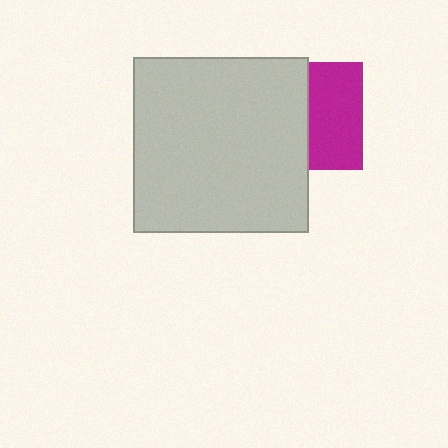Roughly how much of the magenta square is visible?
About half of it is visible (roughly 50%).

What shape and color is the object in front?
The object in front is a light gray square.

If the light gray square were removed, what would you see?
You would see the complete magenta square.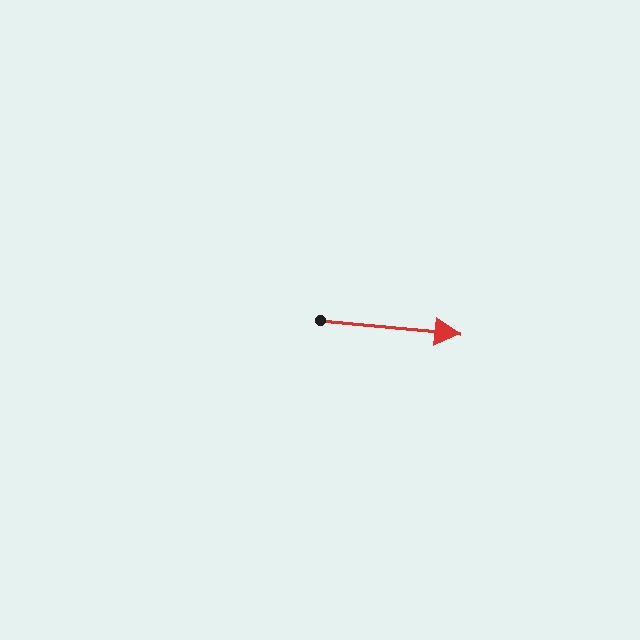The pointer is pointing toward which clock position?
Roughly 3 o'clock.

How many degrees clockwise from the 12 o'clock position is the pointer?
Approximately 96 degrees.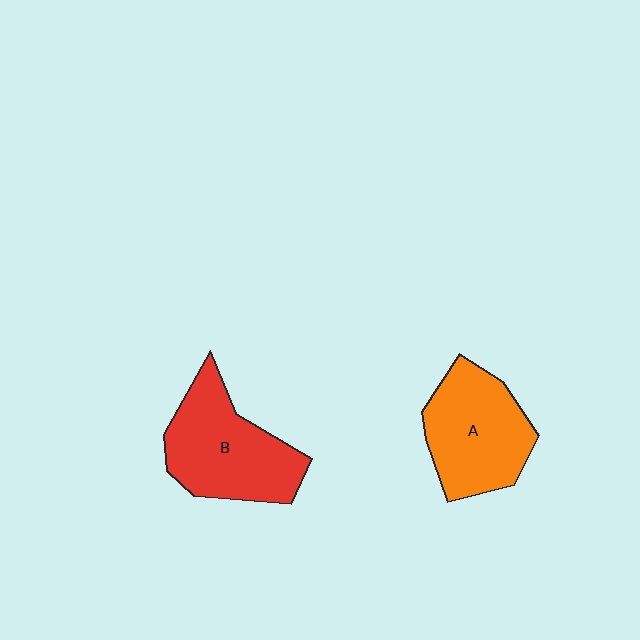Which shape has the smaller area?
Shape A (orange).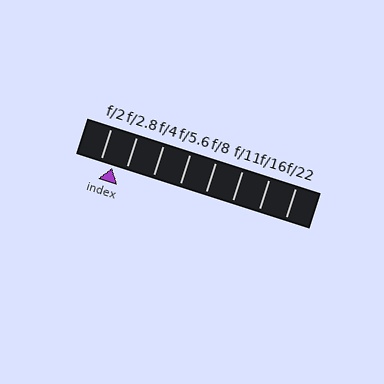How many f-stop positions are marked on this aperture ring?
There are 8 f-stop positions marked.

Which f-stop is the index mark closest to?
The index mark is closest to f/2.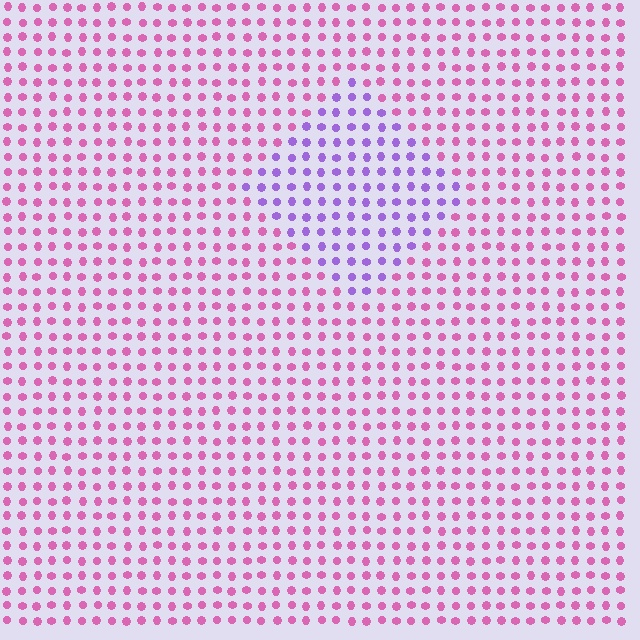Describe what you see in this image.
The image is filled with small pink elements in a uniform arrangement. A diamond-shaped region is visible where the elements are tinted to a slightly different hue, forming a subtle color boundary.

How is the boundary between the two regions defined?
The boundary is defined purely by a slight shift in hue (about 50 degrees). Spacing, size, and orientation are identical on both sides.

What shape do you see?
I see a diamond.